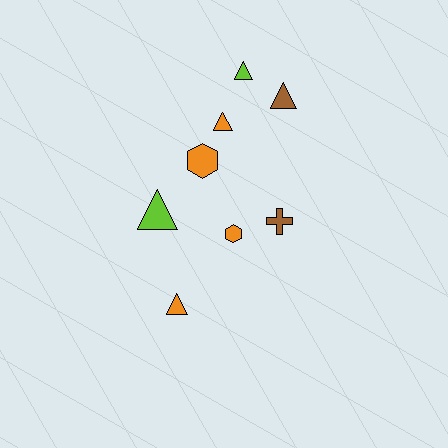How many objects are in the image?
There are 8 objects.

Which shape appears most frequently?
Triangle, with 5 objects.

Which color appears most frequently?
Orange, with 4 objects.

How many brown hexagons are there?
There are no brown hexagons.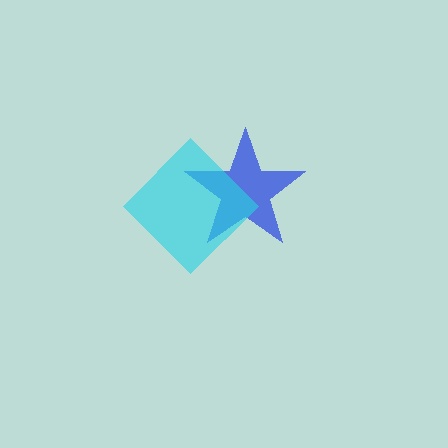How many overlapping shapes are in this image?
There are 2 overlapping shapes in the image.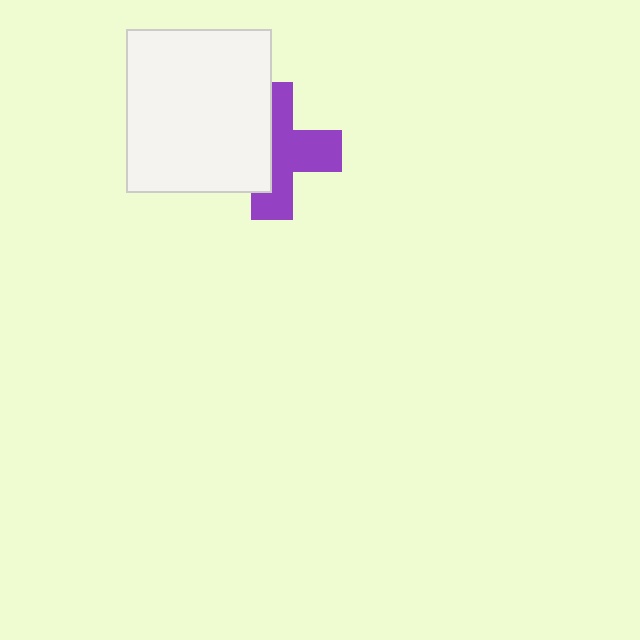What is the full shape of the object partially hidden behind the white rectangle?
The partially hidden object is a purple cross.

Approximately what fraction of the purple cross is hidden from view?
Roughly 43% of the purple cross is hidden behind the white rectangle.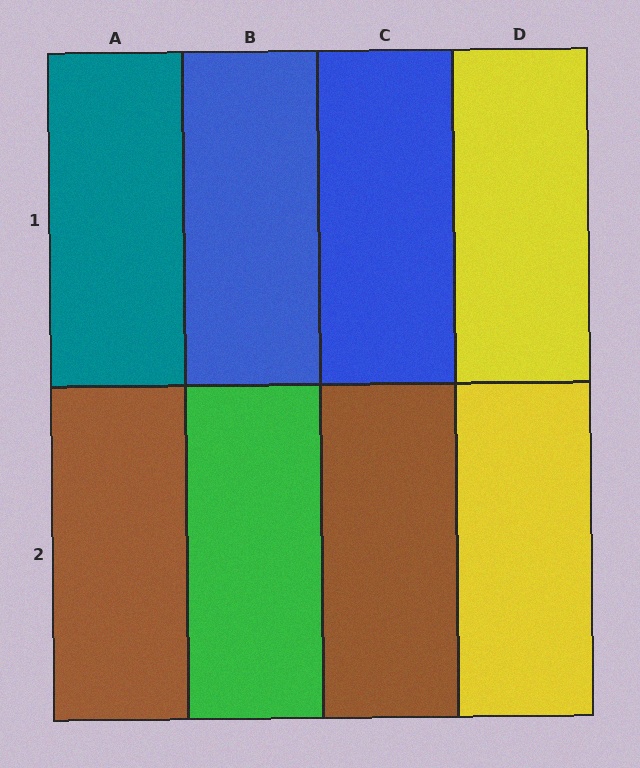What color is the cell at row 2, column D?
Yellow.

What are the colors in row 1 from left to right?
Teal, blue, blue, yellow.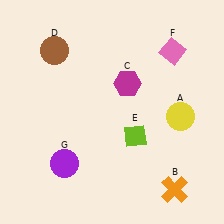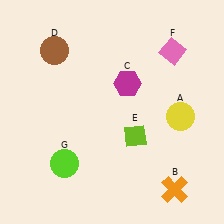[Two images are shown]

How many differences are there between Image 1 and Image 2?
There is 1 difference between the two images.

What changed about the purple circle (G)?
In Image 1, G is purple. In Image 2, it changed to lime.